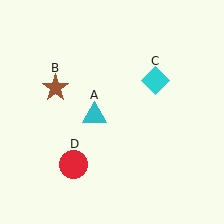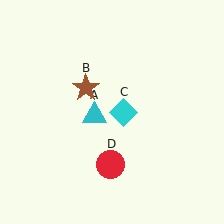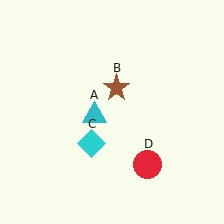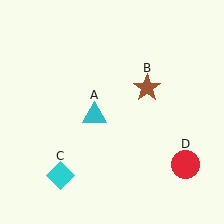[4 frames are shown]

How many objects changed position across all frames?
3 objects changed position: brown star (object B), cyan diamond (object C), red circle (object D).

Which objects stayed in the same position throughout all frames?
Cyan triangle (object A) remained stationary.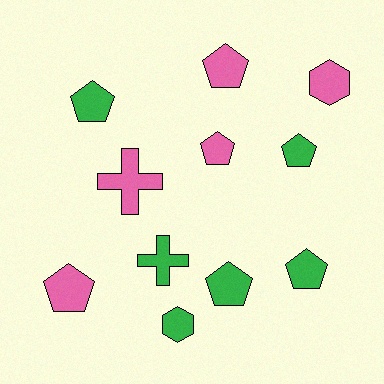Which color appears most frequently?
Green, with 6 objects.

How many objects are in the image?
There are 11 objects.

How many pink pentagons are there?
There are 3 pink pentagons.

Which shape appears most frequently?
Pentagon, with 7 objects.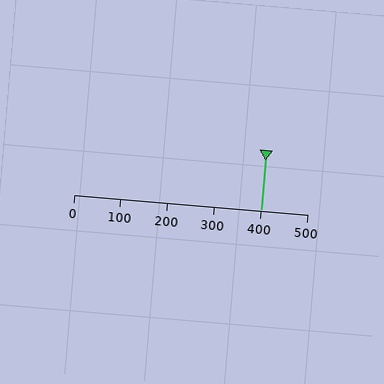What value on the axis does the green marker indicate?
The marker indicates approximately 400.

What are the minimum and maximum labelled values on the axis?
The axis runs from 0 to 500.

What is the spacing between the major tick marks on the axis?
The major ticks are spaced 100 apart.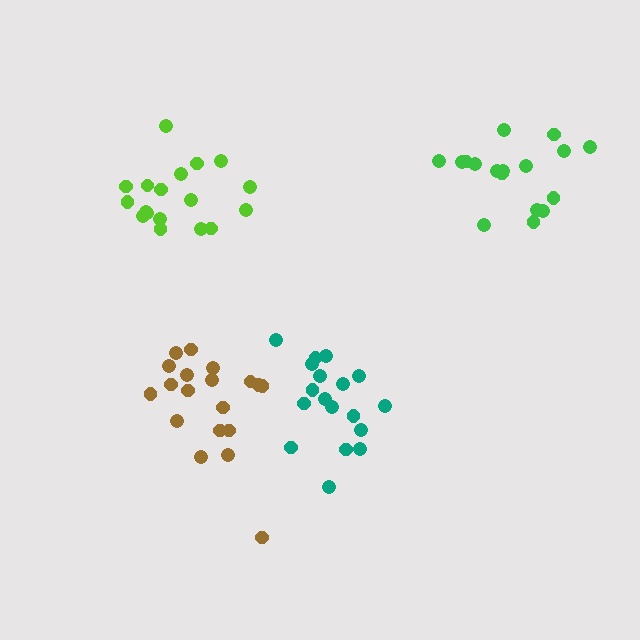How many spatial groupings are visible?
There are 4 spatial groupings.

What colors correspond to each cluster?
The clusters are colored: brown, teal, green, lime.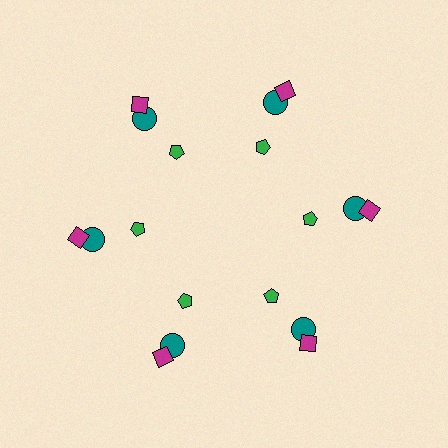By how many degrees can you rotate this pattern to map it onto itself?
The pattern maps onto itself every 60 degrees of rotation.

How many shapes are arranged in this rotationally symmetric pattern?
There are 18 shapes, arranged in 6 groups of 3.